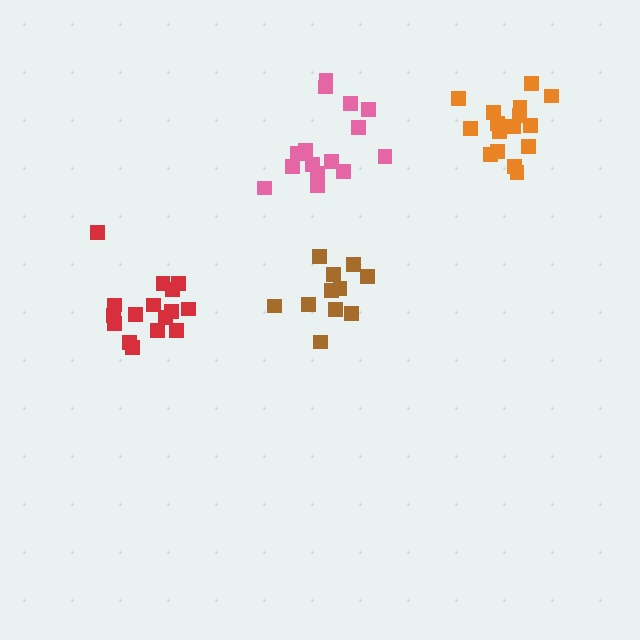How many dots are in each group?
Group 1: 17 dots, Group 2: 16 dots, Group 3: 16 dots, Group 4: 11 dots (60 total).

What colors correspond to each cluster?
The clusters are colored: orange, pink, red, brown.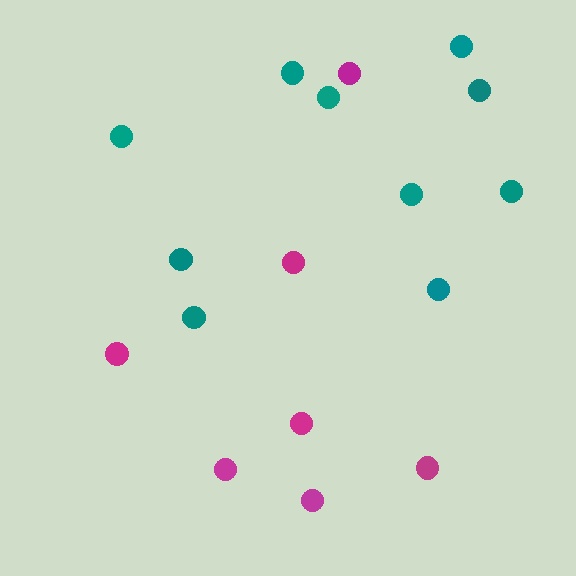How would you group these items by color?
There are 2 groups: one group of teal circles (10) and one group of magenta circles (7).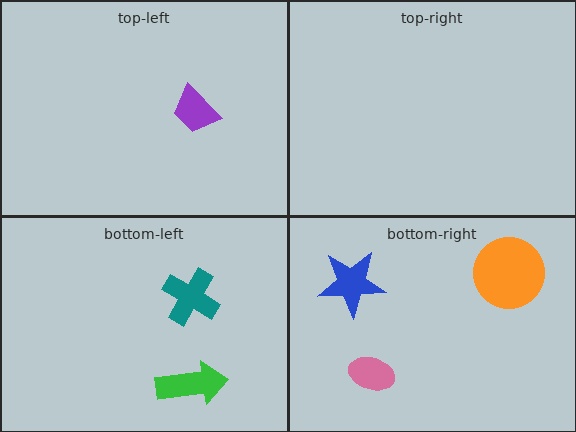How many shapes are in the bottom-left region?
2.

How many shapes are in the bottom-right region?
3.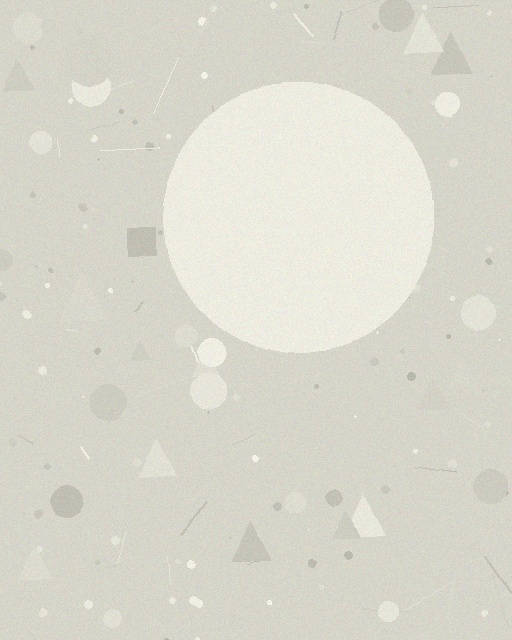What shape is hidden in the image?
A circle is hidden in the image.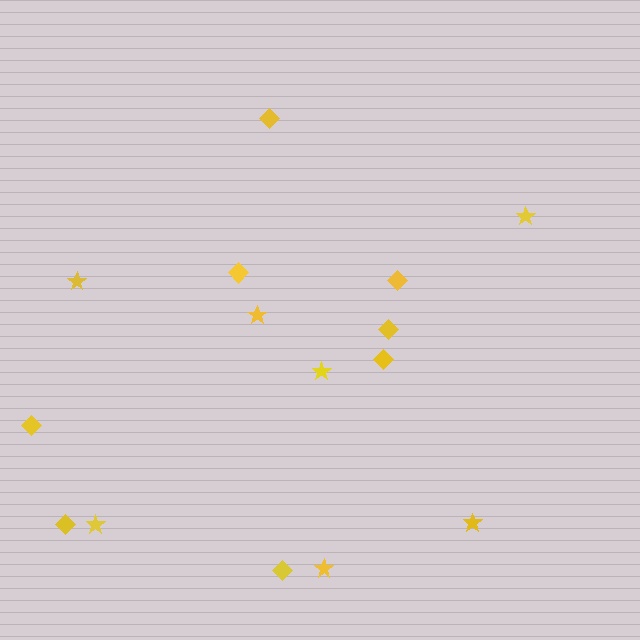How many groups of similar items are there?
There are 2 groups: one group of diamonds (8) and one group of stars (7).